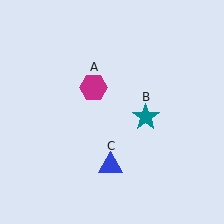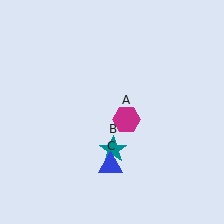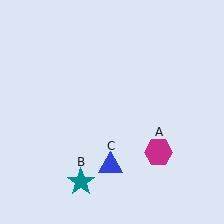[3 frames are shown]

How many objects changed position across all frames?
2 objects changed position: magenta hexagon (object A), teal star (object B).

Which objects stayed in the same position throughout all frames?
Blue triangle (object C) remained stationary.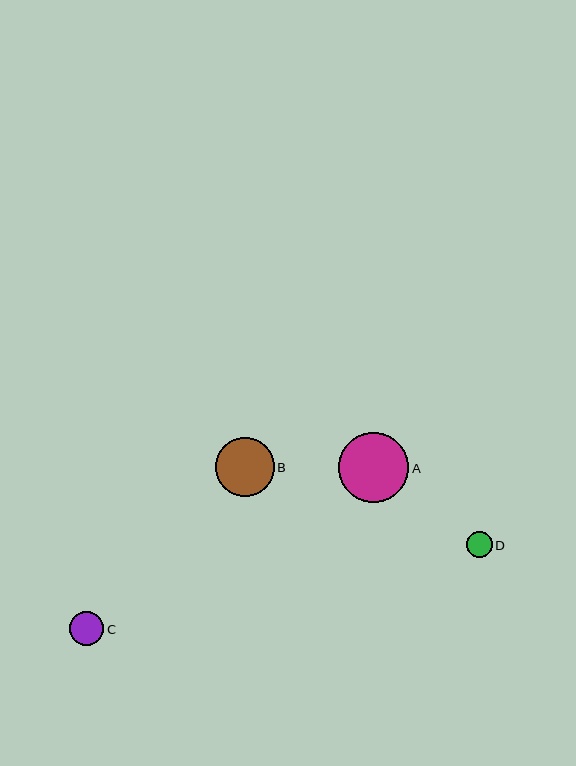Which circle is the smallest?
Circle D is the smallest with a size of approximately 26 pixels.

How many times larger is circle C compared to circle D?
Circle C is approximately 1.3 times the size of circle D.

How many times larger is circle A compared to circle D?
Circle A is approximately 2.7 times the size of circle D.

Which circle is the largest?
Circle A is the largest with a size of approximately 70 pixels.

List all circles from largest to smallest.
From largest to smallest: A, B, C, D.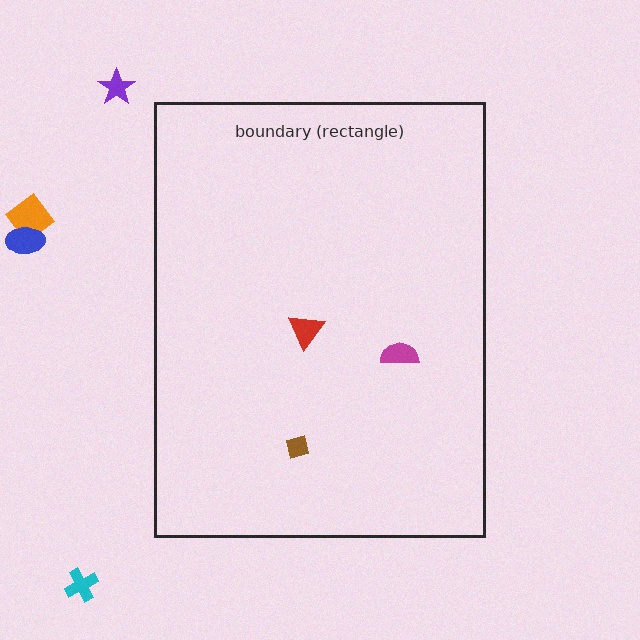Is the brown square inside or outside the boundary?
Inside.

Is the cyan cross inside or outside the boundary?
Outside.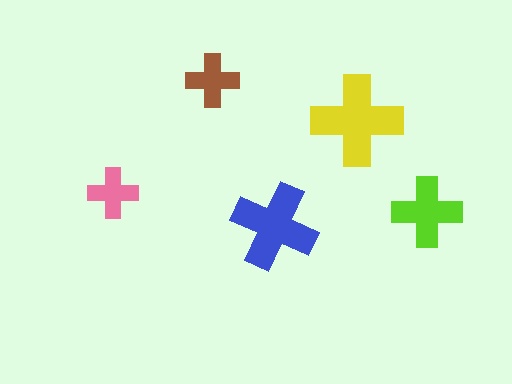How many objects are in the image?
There are 5 objects in the image.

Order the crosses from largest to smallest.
the yellow one, the blue one, the lime one, the brown one, the pink one.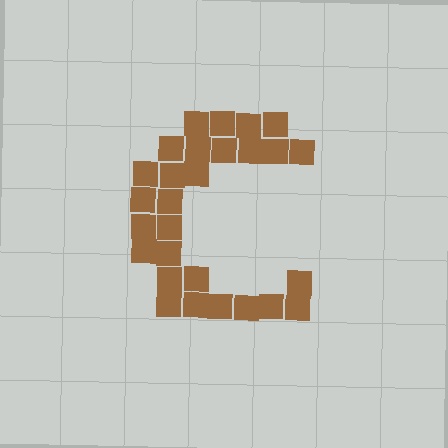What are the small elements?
The small elements are squares.